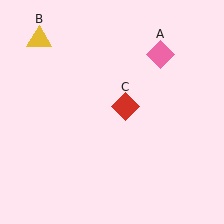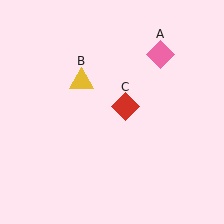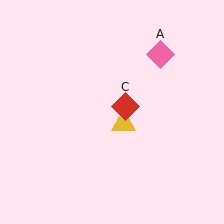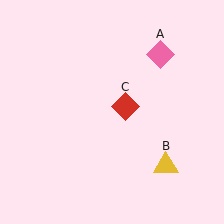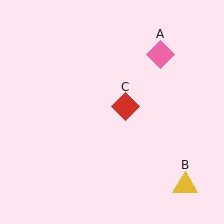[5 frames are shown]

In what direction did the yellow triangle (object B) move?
The yellow triangle (object B) moved down and to the right.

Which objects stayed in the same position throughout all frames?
Pink diamond (object A) and red diamond (object C) remained stationary.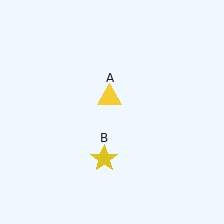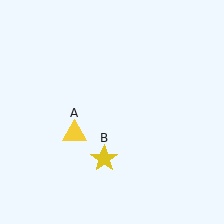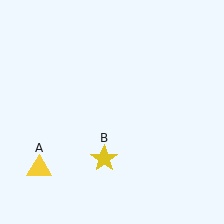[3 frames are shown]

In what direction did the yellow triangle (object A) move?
The yellow triangle (object A) moved down and to the left.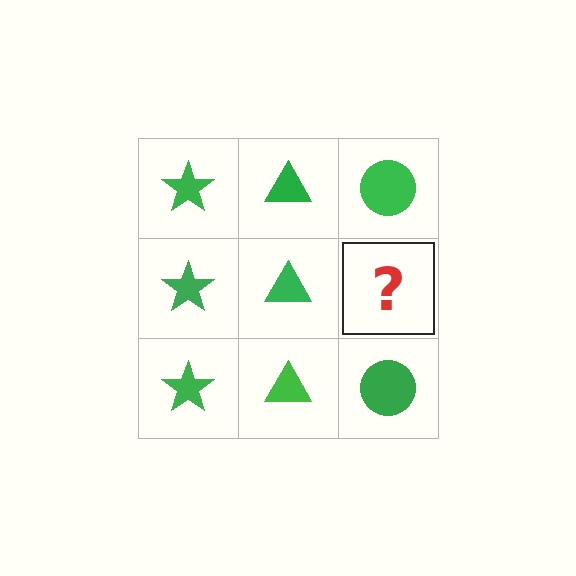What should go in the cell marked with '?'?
The missing cell should contain a green circle.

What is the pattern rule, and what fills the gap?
The rule is that each column has a consistent shape. The gap should be filled with a green circle.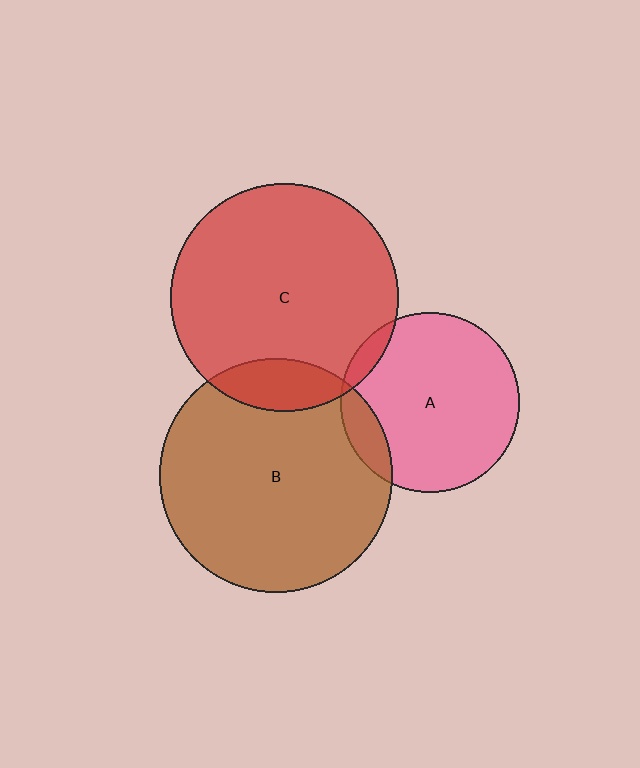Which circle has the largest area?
Circle B (brown).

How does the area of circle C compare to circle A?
Approximately 1.6 times.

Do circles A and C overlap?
Yes.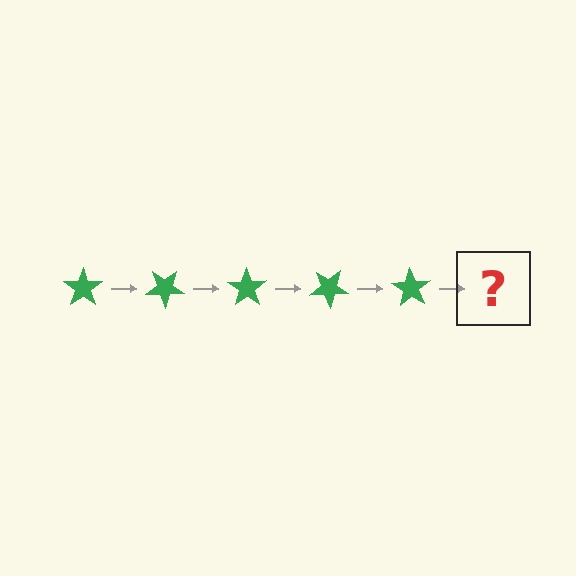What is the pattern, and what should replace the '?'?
The pattern is that the star rotates 35 degrees each step. The '?' should be a green star rotated 175 degrees.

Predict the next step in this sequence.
The next step is a green star rotated 175 degrees.